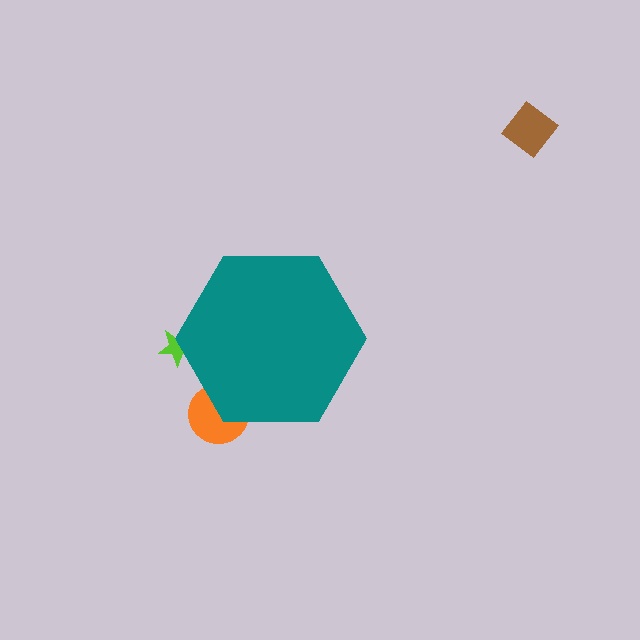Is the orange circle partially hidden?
Yes, the orange circle is partially hidden behind the teal hexagon.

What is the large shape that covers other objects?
A teal hexagon.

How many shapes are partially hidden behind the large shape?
2 shapes are partially hidden.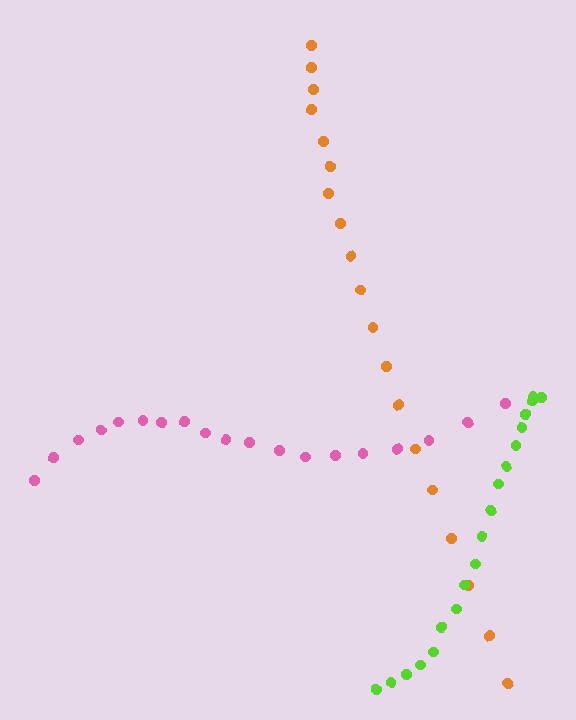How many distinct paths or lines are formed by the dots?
There are 3 distinct paths.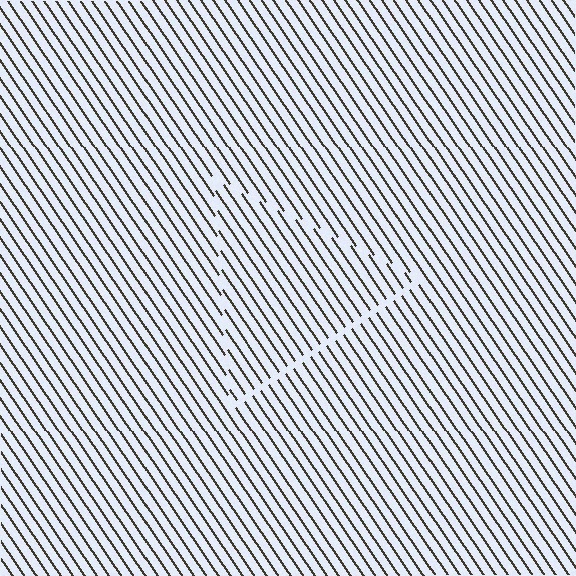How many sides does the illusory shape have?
3 sides — the line-ends trace a triangle.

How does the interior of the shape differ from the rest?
The interior of the shape contains the same grating, shifted by half a period — the contour is defined by the phase discontinuity where line-ends from the inner and outer gratings abut.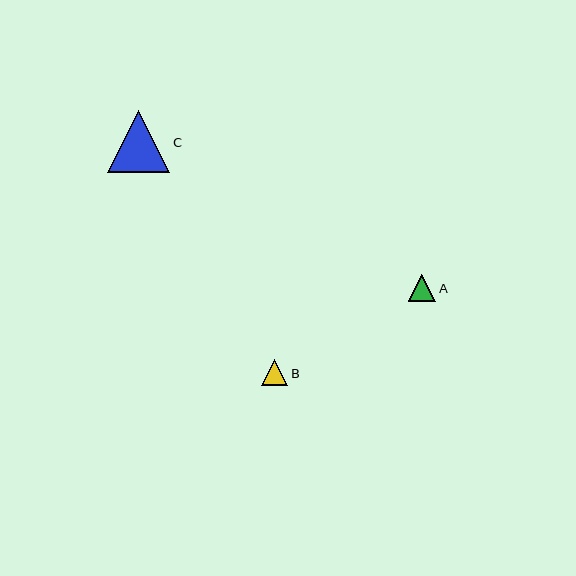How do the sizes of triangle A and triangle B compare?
Triangle A and triangle B are approximately the same size.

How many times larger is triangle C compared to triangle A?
Triangle C is approximately 2.3 times the size of triangle A.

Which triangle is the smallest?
Triangle B is the smallest with a size of approximately 26 pixels.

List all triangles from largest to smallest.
From largest to smallest: C, A, B.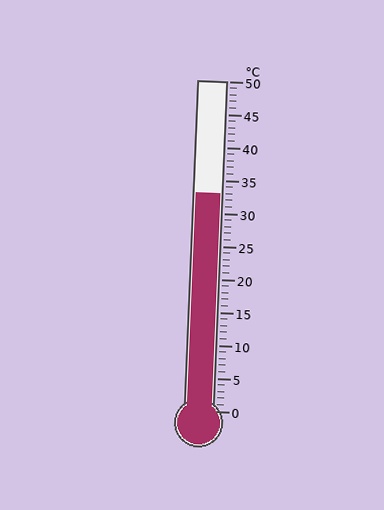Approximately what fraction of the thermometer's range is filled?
The thermometer is filled to approximately 65% of its range.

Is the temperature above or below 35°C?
The temperature is below 35°C.